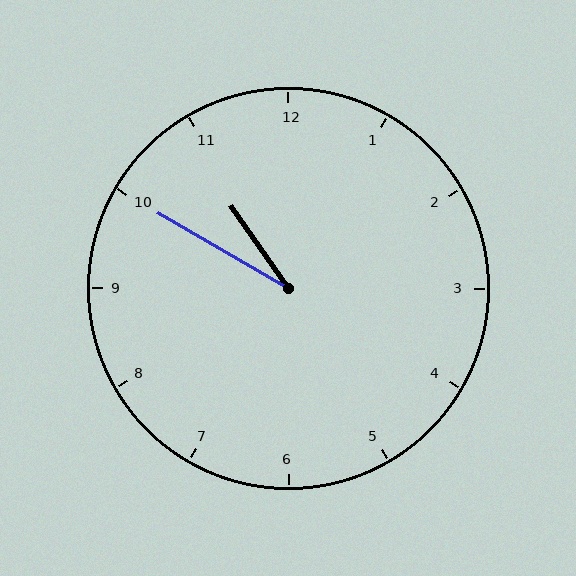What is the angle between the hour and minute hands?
Approximately 25 degrees.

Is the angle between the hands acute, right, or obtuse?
It is acute.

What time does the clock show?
10:50.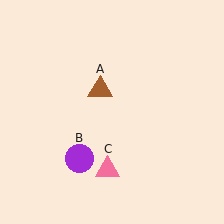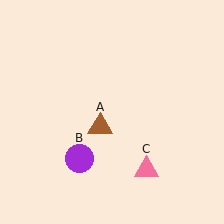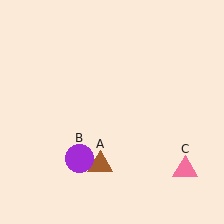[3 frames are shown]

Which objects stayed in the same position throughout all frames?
Purple circle (object B) remained stationary.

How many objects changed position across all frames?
2 objects changed position: brown triangle (object A), pink triangle (object C).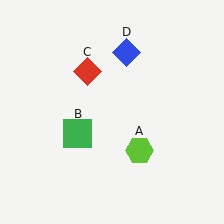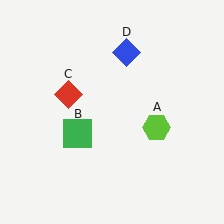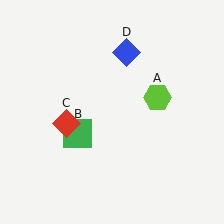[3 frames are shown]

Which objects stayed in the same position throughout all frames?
Green square (object B) and blue diamond (object D) remained stationary.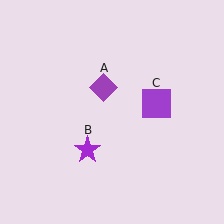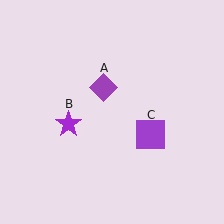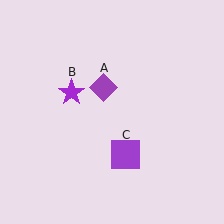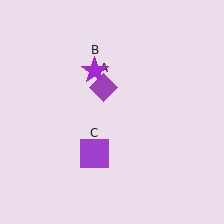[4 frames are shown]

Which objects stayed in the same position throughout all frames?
Purple diamond (object A) remained stationary.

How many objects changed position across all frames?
2 objects changed position: purple star (object B), purple square (object C).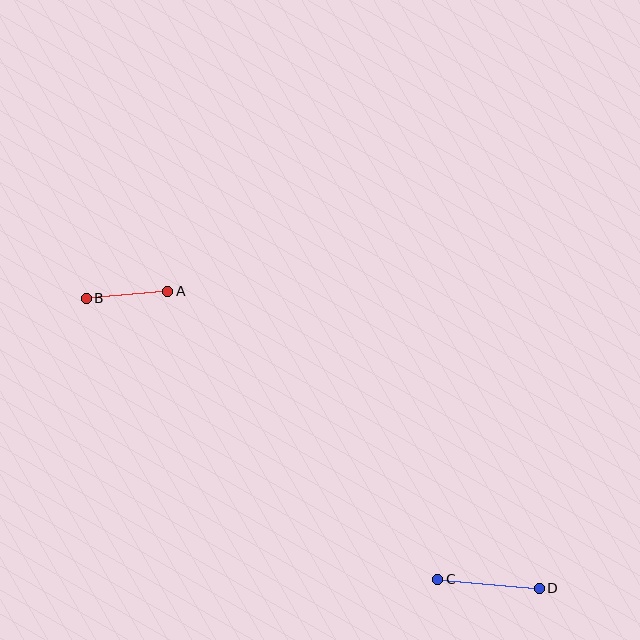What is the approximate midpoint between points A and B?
The midpoint is at approximately (127, 295) pixels.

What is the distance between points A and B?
The distance is approximately 82 pixels.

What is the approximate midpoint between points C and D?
The midpoint is at approximately (488, 584) pixels.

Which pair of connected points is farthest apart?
Points C and D are farthest apart.